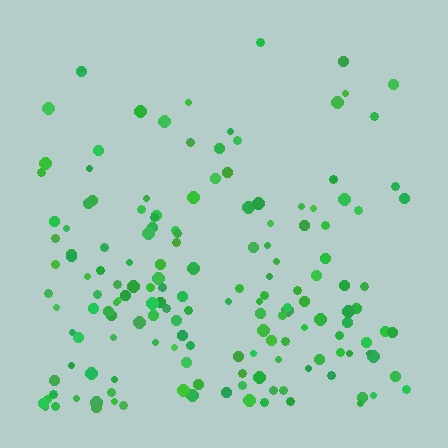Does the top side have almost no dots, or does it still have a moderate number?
Still a moderate number, just noticeably fewer than the bottom.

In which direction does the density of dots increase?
From top to bottom, with the bottom side densest.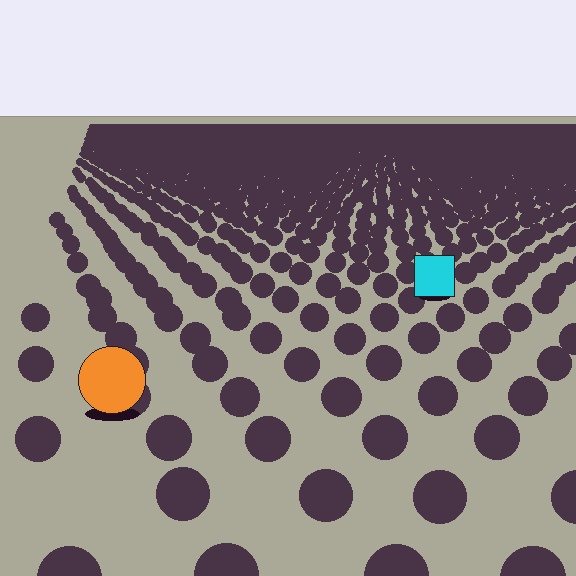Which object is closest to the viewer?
The orange circle is closest. The texture marks near it are larger and more spread out.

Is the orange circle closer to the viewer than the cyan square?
Yes. The orange circle is closer — you can tell from the texture gradient: the ground texture is coarser near it.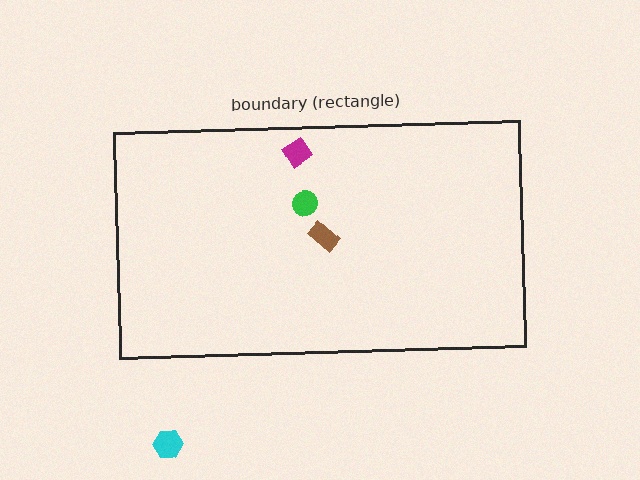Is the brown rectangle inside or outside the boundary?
Inside.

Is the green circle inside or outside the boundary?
Inside.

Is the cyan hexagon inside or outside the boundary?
Outside.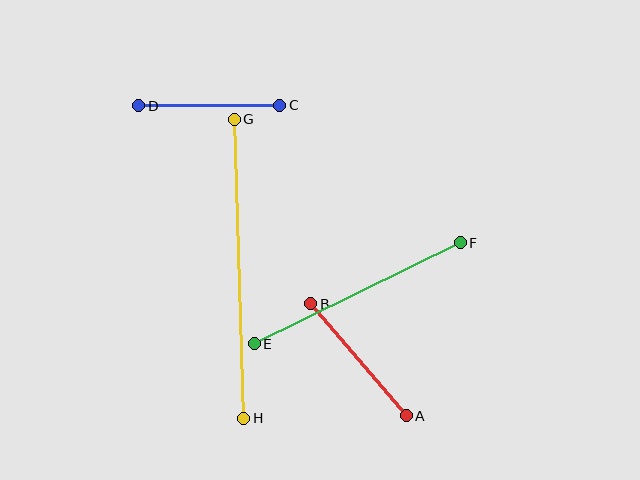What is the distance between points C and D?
The distance is approximately 141 pixels.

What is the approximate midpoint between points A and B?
The midpoint is at approximately (359, 360) pixels.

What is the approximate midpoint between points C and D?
The midpoint is at approximately (209, 105) pixels.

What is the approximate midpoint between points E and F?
The midpoint is at approximately (357, 293) pixels.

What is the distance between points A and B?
The distance is approximately 147 pixels.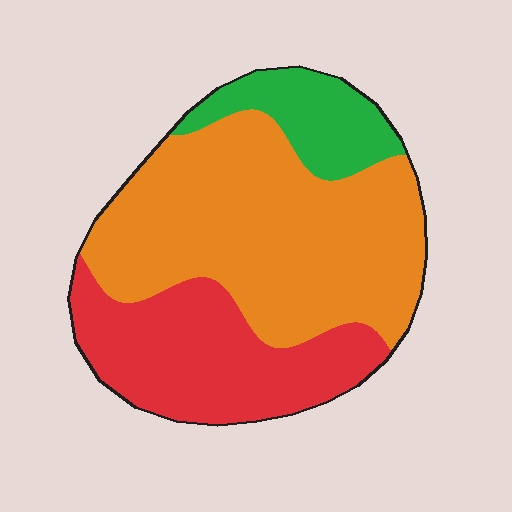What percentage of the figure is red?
Red takes up about one third (1/3) of the figure.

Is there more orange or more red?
Orange.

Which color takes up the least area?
Green, at roughly 15%.